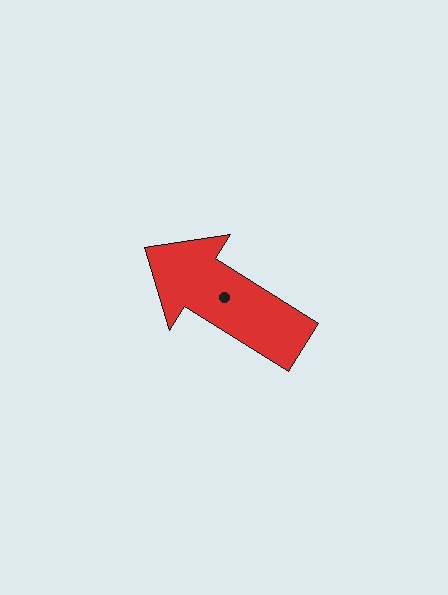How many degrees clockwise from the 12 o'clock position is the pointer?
Approximately 302 degrees.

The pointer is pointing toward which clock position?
Roughly 10 o'clock.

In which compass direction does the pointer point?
Northwest.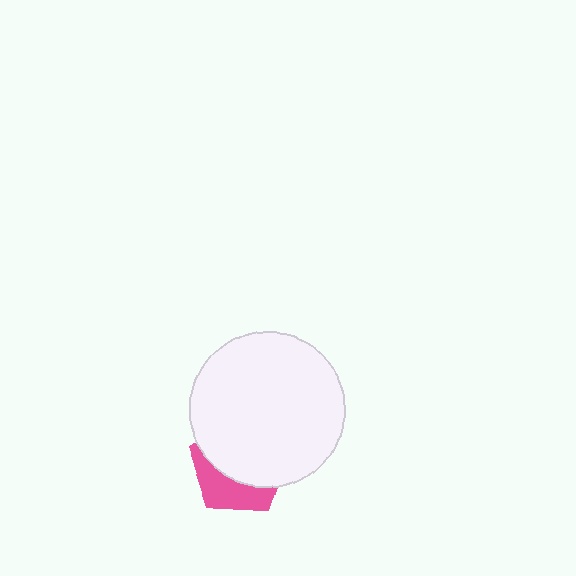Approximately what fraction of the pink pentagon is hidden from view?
Roughly 64% of the pink pentagon is hidden behind the white circle.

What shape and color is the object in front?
The object in front is a white circle.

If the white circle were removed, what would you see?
You would see the complete pink pentagon.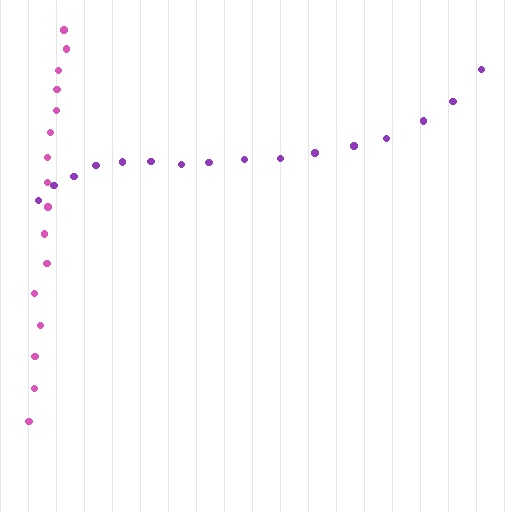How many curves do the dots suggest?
There are 2 distinct paths.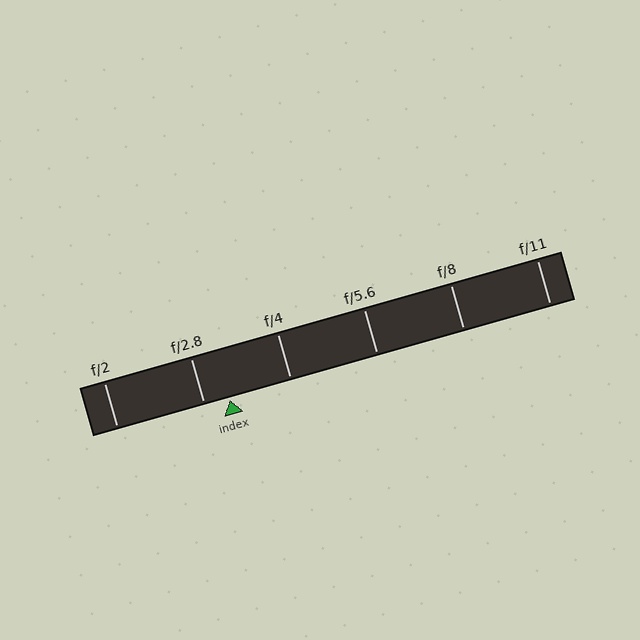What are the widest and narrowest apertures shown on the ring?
The widest aperture shown is f/2 and the narrowest is f/11.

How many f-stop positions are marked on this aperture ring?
There are 6 f-stop positions marked.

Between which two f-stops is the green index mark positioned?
The index mark is between f/2.8 and f/4.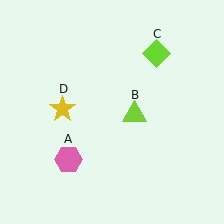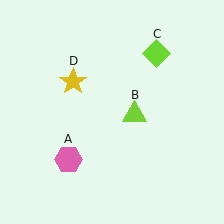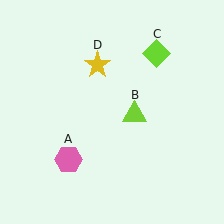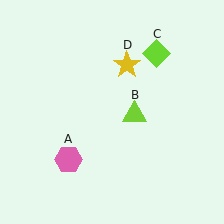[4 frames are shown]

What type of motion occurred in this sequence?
The yellow star (object D) rotated clockwise around the center of the scene.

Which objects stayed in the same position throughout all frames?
Pink hexagon (object A) and lime triangle (object B) and lime diamond (object C) remained stationary.